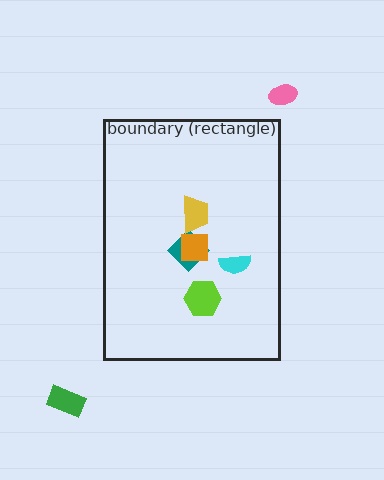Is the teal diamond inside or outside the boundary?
Inside.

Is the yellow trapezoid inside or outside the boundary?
Inside.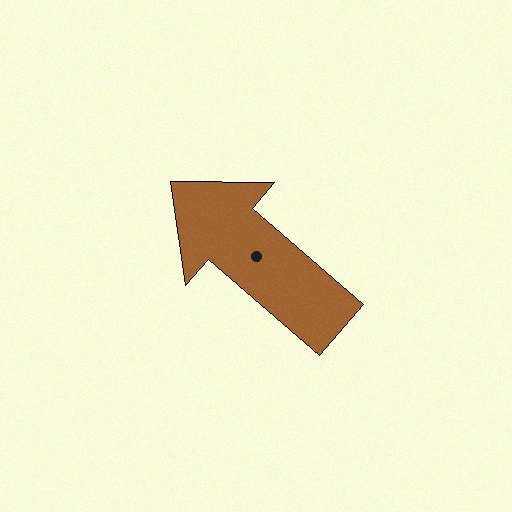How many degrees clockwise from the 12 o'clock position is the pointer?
Approximately 311 degrees.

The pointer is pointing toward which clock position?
Roughly 10 o'clock.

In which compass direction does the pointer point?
Northwest.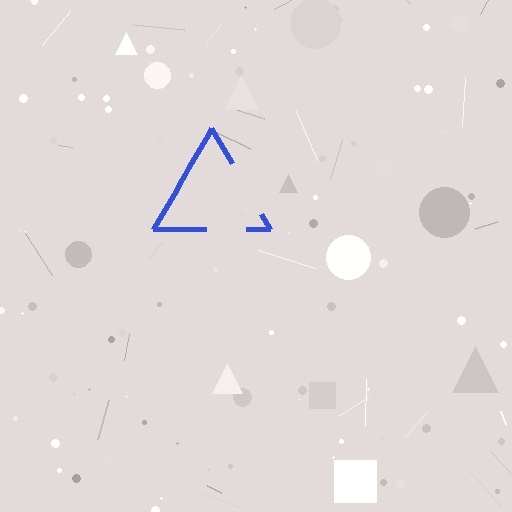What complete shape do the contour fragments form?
The contour fragments form a triangle.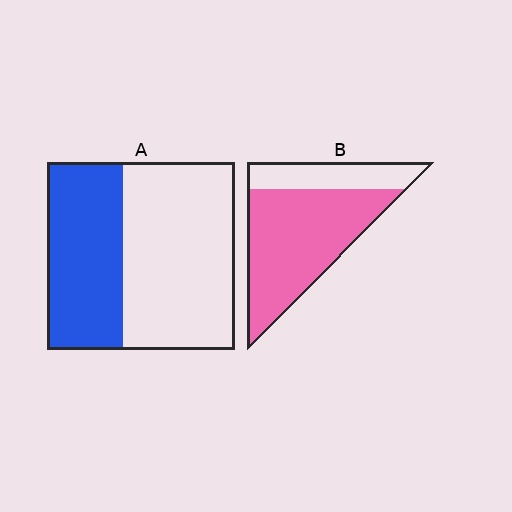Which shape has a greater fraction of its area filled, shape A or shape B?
Shape B.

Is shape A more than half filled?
No.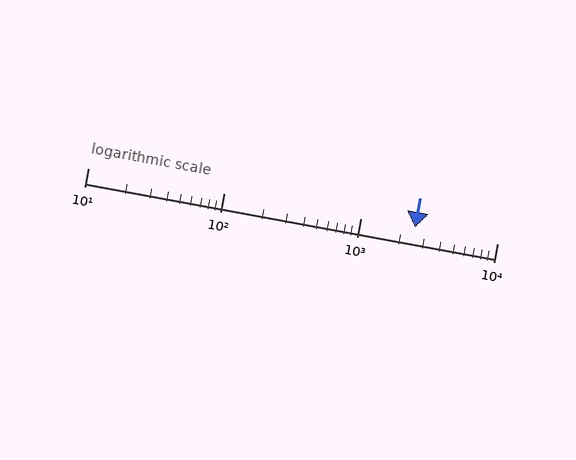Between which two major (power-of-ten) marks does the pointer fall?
The pointer is between 1000 and 10000.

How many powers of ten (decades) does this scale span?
The scale spans 3 decades, from 10 to 10000.